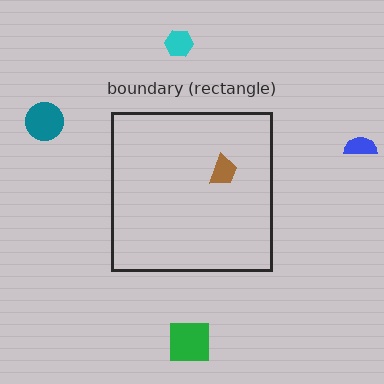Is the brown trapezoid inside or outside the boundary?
Inside.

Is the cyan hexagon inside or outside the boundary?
Outside.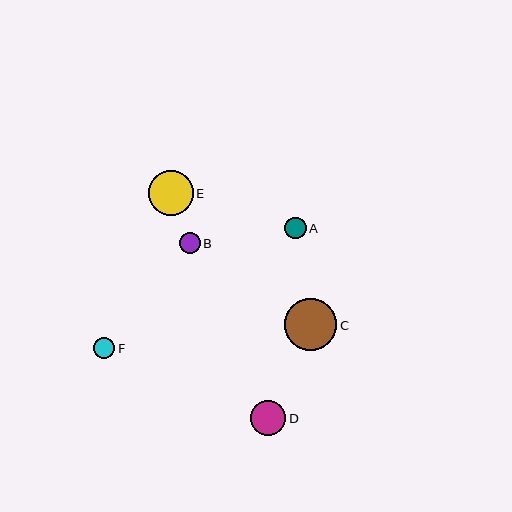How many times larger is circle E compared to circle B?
Circle E is approximately 2.1 times the size of circle B.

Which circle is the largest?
Circle C is the largest with a size of approximately 52 pixels.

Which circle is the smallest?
Circle F is the smallest with a size of approximately 21 pixels.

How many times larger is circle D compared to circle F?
Circle D is approximately 1.7 times the size of circle F.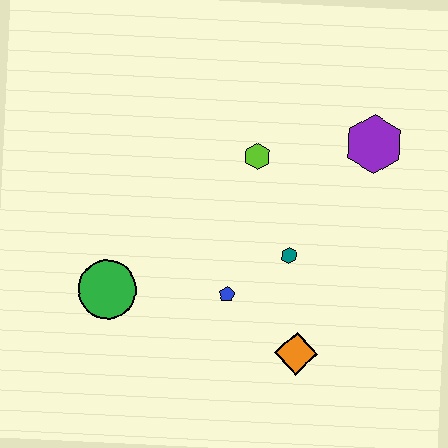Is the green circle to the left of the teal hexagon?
Yes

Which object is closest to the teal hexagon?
The blue pentagon is closest to the teal hexagon.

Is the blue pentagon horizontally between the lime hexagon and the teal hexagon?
No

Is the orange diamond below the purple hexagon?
Yes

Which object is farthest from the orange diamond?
The purple hexagon is farthest from the orange diamond.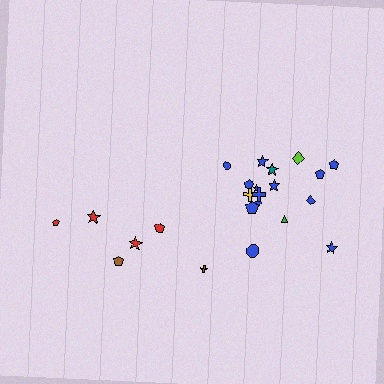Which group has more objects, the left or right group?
The right group.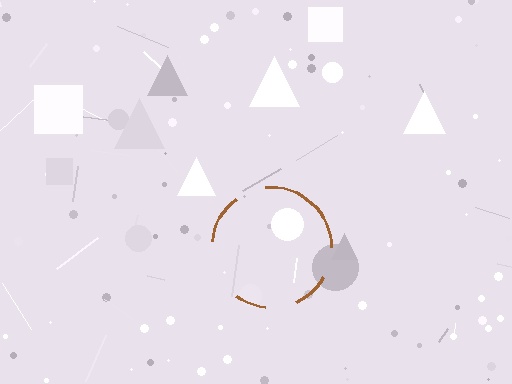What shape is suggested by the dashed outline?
The dashed outline suggests a circle.